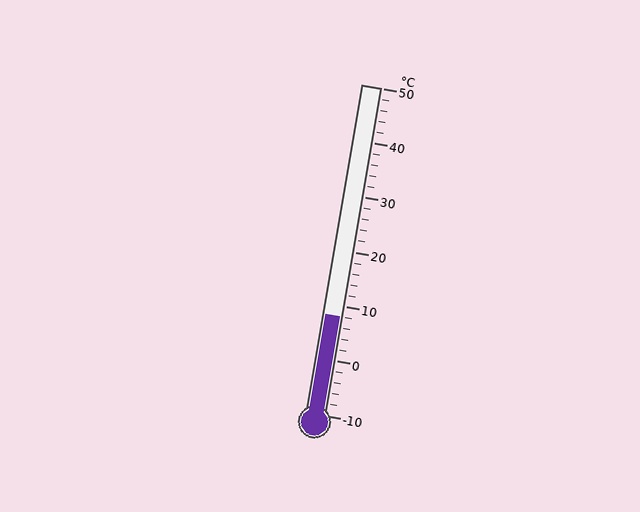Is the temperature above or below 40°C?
The temperature is below 40°C.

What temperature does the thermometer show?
The thermometer shows approximately 8°C.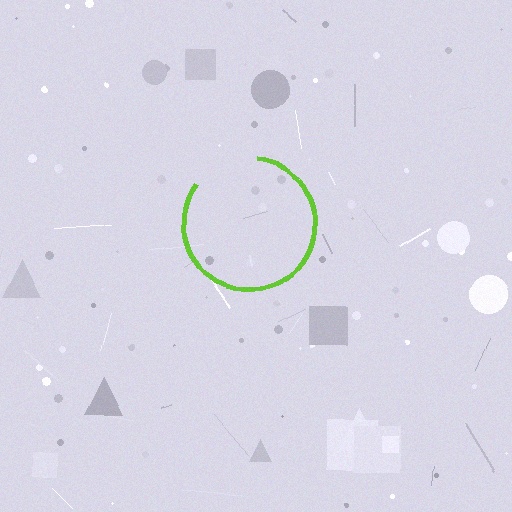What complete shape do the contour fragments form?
The contour fragments form a circle.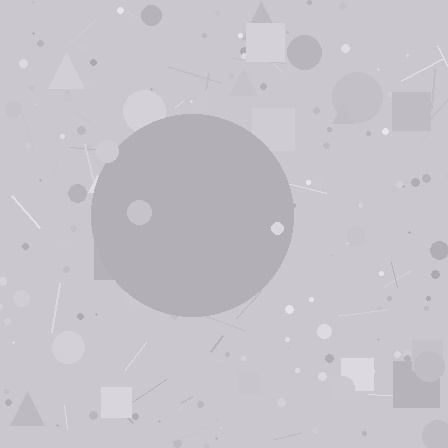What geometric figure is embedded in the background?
A circle is embedded in the background.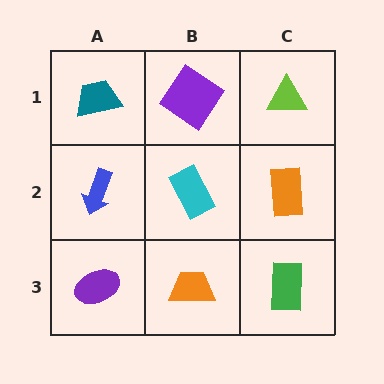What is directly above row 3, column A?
A blue arrow.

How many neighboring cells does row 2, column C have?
3.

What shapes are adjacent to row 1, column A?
A blue arrow (row 2, column A), a purple diamond (row 1, column B).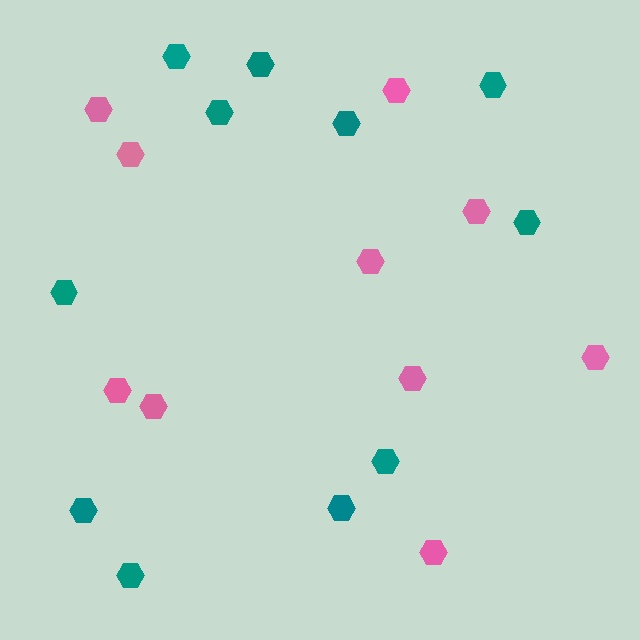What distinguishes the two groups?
There are 2 groups: one group of teal hexagons (11) and one group of pink hexagons (10).